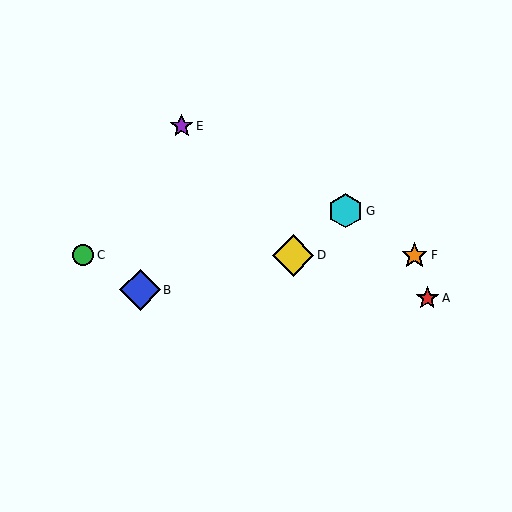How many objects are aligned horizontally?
3 objects (C, D, F) are aligned horizontally.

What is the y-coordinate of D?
Object D is at y≈255.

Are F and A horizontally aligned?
No, F is at y≈255 and A is at y≈298.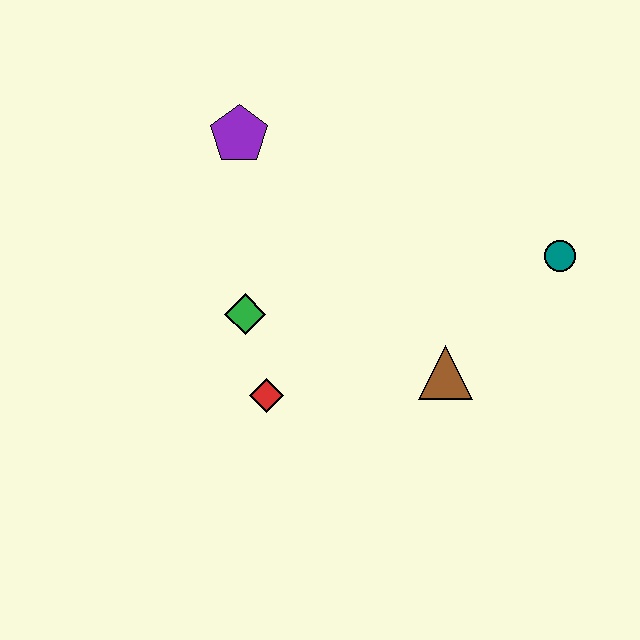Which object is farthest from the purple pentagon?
The teal circle is farthest from the purple pentagon.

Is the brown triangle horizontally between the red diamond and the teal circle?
Yes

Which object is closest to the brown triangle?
The teal circle is closest to the brown triangle.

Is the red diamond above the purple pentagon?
No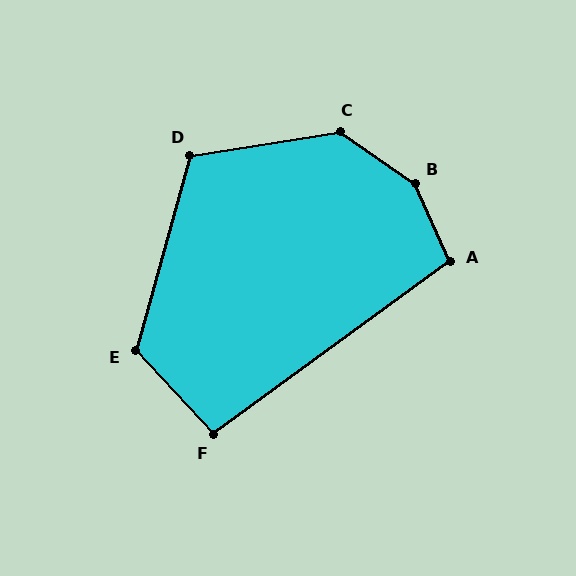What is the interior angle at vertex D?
Approximately 115 degrees (obtuse).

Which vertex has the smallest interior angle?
F, at approximately 96 degrees.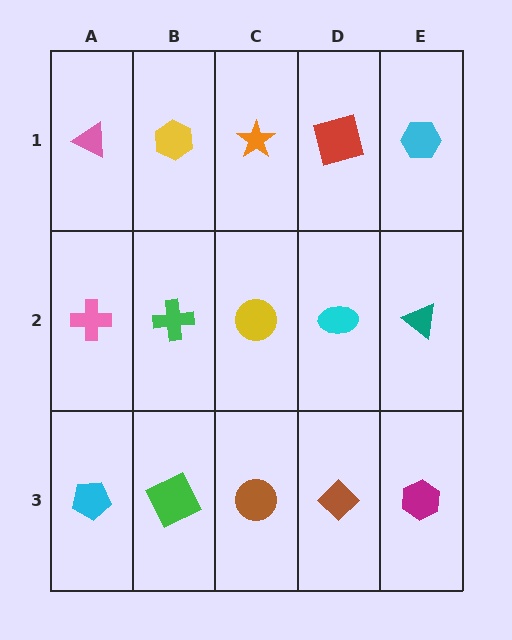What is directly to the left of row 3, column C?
A green square.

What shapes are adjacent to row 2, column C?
An orange star (row 1, column C), a brown circle (row 3, column C), a green cross (row 2, column B), a cyan ellipse (row 2, column D).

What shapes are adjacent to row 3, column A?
A pink cross (row 2, column A), a green square (row 3, column B).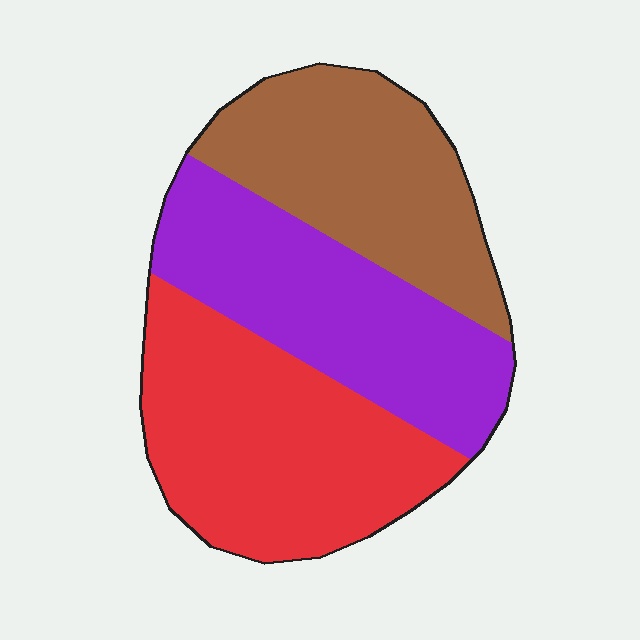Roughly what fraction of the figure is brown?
Brown takes up between a quarter and a half of the figure.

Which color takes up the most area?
Red, at roughly 35%.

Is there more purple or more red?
Red.